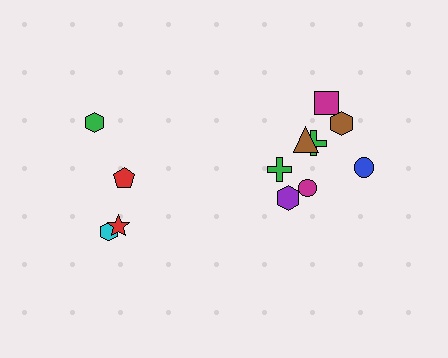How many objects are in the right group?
There are 8 objects.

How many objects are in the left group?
There are 4 objects.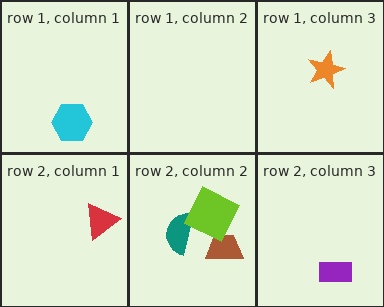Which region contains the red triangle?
The row 2, column 1 region.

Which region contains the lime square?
The row 2, column 2 region.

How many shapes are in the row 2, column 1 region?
1.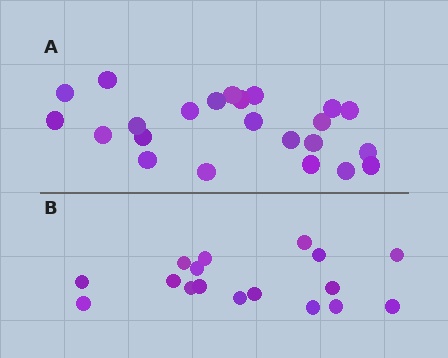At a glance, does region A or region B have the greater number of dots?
Region A (the top region) has more dots.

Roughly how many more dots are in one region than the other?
Region A has about 6 more dots than region B.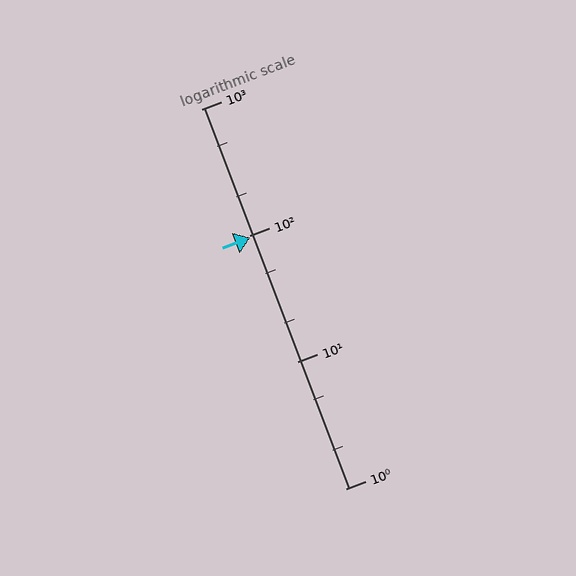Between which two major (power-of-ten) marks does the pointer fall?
The pointer is between 10 and 100.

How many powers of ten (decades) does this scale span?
The scale spans 3 decades, from 1 to 1000.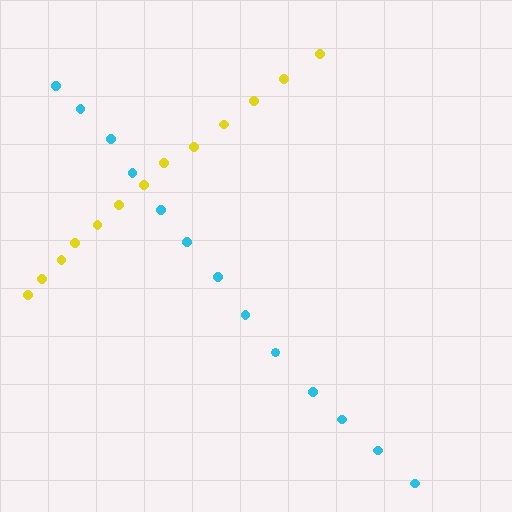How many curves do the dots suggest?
There are 2 distinct paths.